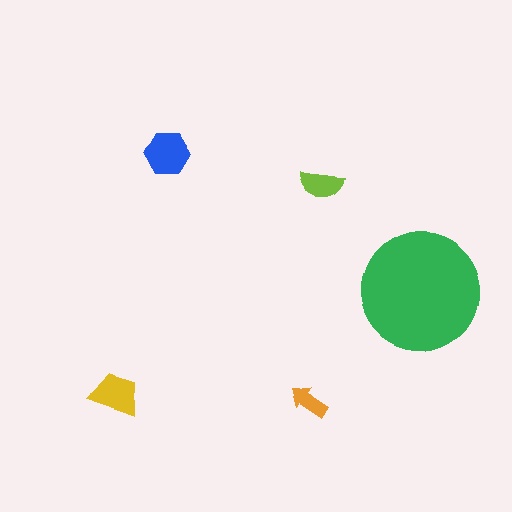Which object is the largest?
The green circle.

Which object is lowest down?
The orange arrow is bottommost.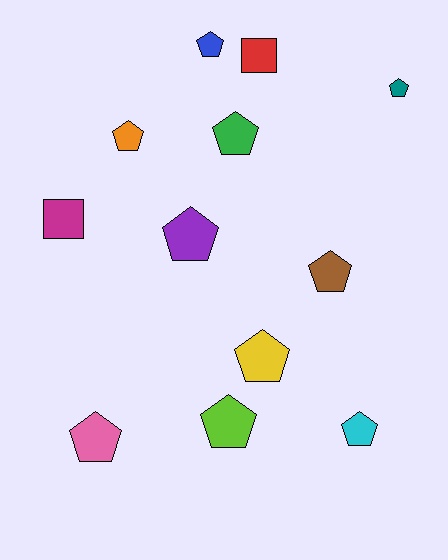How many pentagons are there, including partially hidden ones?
There are 10 pentagons.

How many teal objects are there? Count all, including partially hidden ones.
There is 1 teal object.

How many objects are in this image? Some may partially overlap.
There are 12 objects.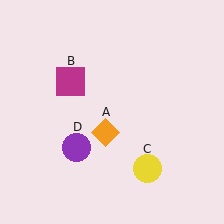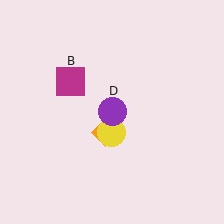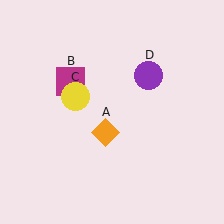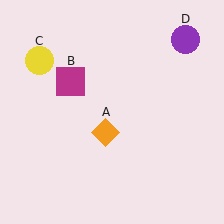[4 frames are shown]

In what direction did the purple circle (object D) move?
The purple circle (object D) moved up and to the right.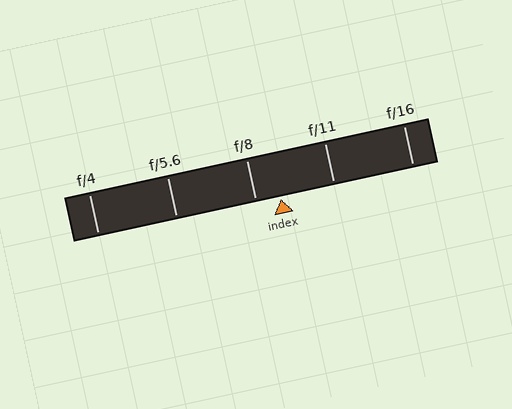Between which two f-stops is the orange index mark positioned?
The index mark is between f/8 and f/11.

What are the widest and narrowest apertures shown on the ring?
The widest aperture shown is f/4 and the narrowest is f/16.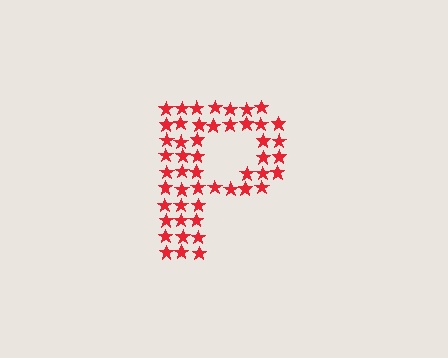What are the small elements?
The small elements are stars.